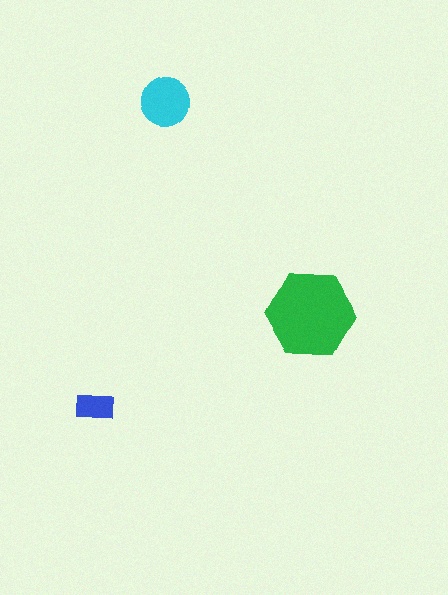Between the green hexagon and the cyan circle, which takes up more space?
The green hexagon.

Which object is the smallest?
The blue rectangle.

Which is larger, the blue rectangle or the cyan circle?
The cyan circle.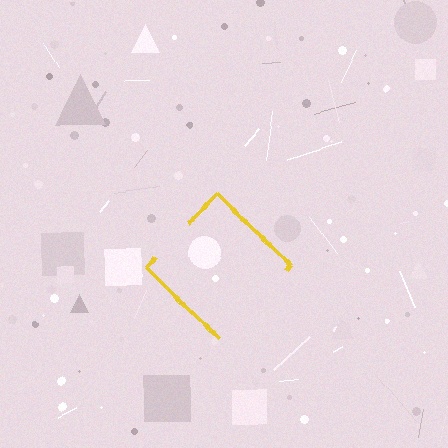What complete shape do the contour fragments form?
The contour fragments form a diamond.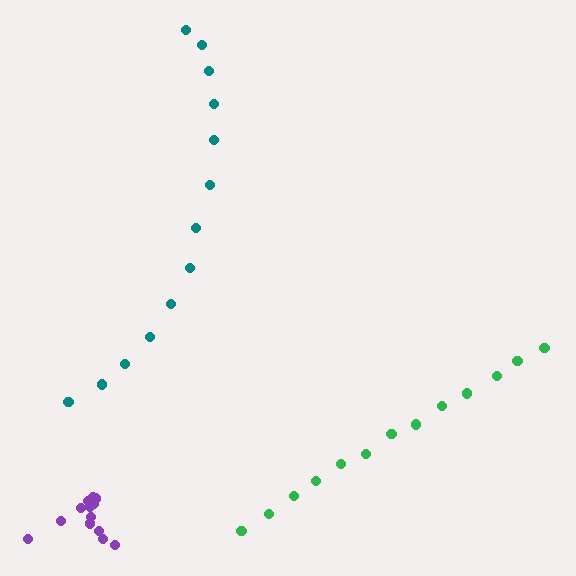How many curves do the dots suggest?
There are 3 distinct paths.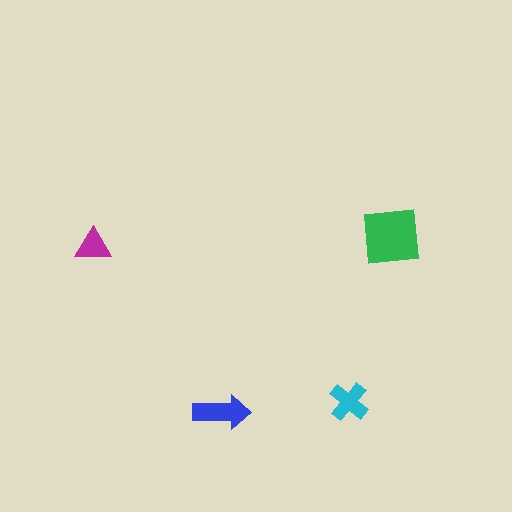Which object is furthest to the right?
The green square is rightmost.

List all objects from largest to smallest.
The green square, the blue arrow, the cyan cross, the magenta triangle.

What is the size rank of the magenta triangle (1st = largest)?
4th.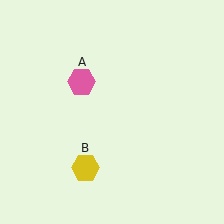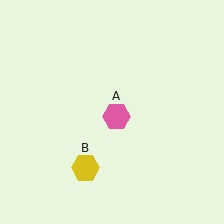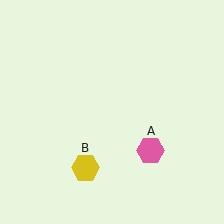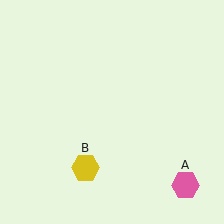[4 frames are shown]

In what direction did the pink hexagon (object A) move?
The pink hexagon (object A) moved down and to the right.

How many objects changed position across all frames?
1 object changed position: pink hexagon (object A).